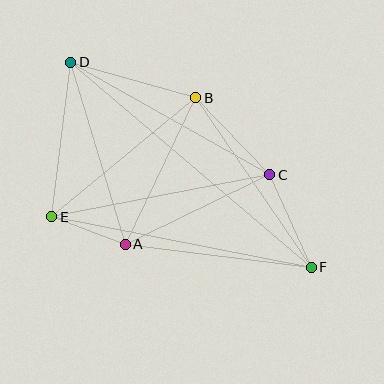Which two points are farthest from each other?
Points D and F are farthest from each other.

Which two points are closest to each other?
Points A and E are closest to each other.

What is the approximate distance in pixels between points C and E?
The distance between C and E is approximately 222 pixels.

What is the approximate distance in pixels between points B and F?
The distance between B and F is approximately 205 pixels.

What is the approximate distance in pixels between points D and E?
The distance between D and E is approximately 156 pixels.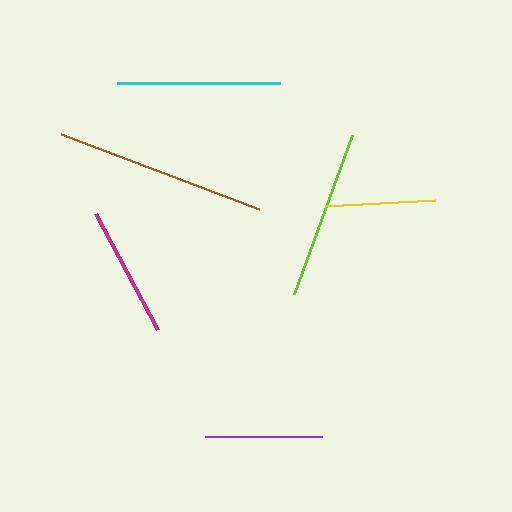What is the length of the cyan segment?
The cyan segment is approximately 162 pixels long.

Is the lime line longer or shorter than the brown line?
The brown line is longer than the lime line.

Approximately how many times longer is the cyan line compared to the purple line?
The cyan line is approximately 1.4 times the length of the purple line.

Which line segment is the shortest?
The yellow line is the shortest at approximately 110 pixels.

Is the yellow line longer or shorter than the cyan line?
The cyan line is longer than the yellow line.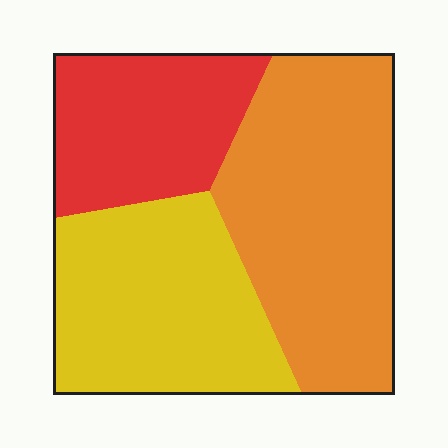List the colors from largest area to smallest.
From largest to smallest: orange, yellow, red.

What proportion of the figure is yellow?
Yellow covers about 35% of the figure.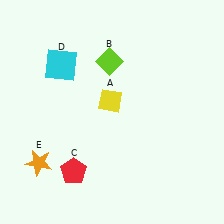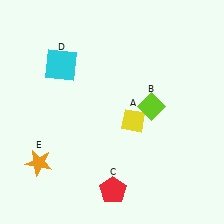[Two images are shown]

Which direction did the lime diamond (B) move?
The lime diamond (B) moved down.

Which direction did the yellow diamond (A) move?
The yellow diamond (A) moved right.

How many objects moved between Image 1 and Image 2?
3 objects moved between the two images.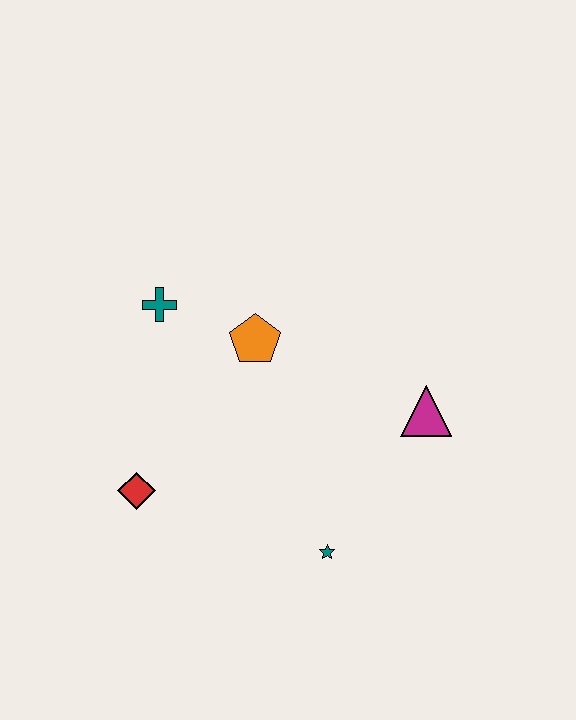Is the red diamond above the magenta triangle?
No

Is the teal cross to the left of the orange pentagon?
Yes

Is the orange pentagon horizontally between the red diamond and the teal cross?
No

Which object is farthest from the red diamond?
The magenta triangle is farthest from the red diamond.